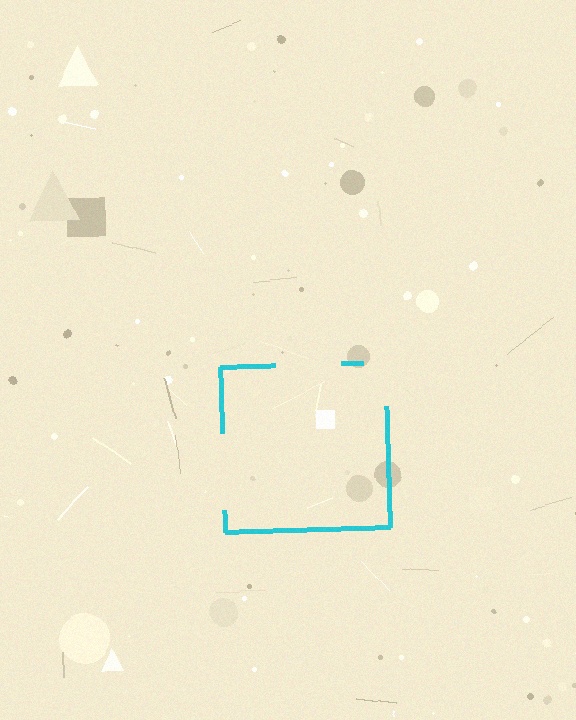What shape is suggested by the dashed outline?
The dashed outline suggests a square.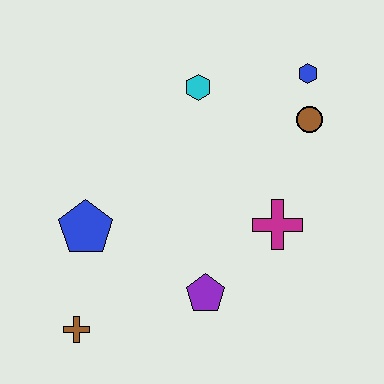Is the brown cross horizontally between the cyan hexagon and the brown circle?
No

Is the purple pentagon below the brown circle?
Yes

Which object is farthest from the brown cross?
The blue hexagon is farthest from the brown cross.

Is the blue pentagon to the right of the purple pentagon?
No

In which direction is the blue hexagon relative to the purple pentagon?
The blue hexagon is above the purple pentagon.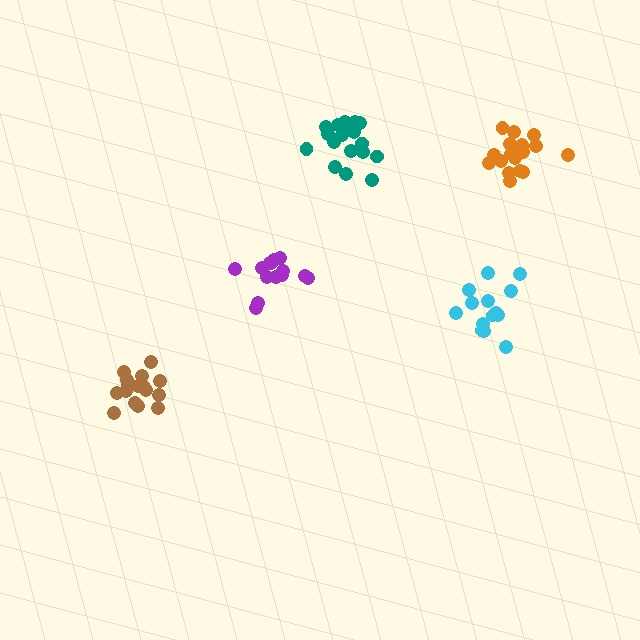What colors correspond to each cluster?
The clusters are colored: cyan, brown, orange, purple, teal.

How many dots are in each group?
Group 1: 15 dots, Group 2: 16 dots, Group 3: 18 dots, Group 4: 14 dots, Group 5: 19 dots (82 total).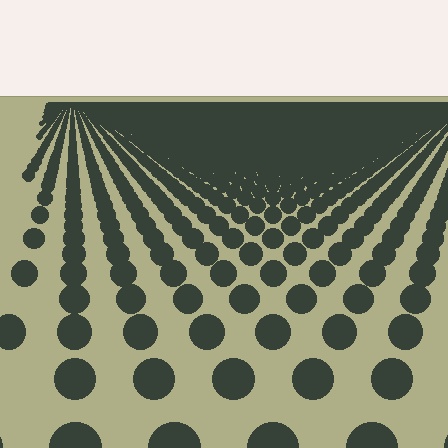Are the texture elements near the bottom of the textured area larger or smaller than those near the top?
Larger. Near the bottom, elements are closer to the viewer and appear at a bigger on-screen size.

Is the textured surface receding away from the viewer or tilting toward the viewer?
The surface is receding away from the viewer. Texture elements get smaller and denser toward the top.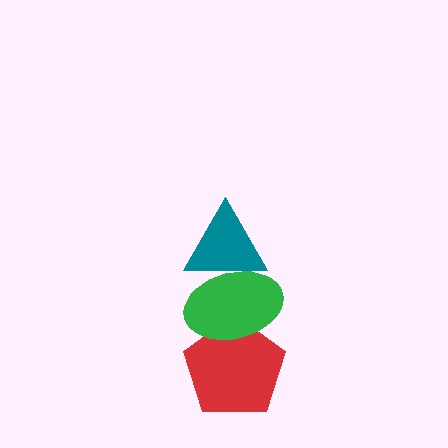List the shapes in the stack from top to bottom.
From top to bottom: the teal triangle, the green ellipse, the red pentagon.